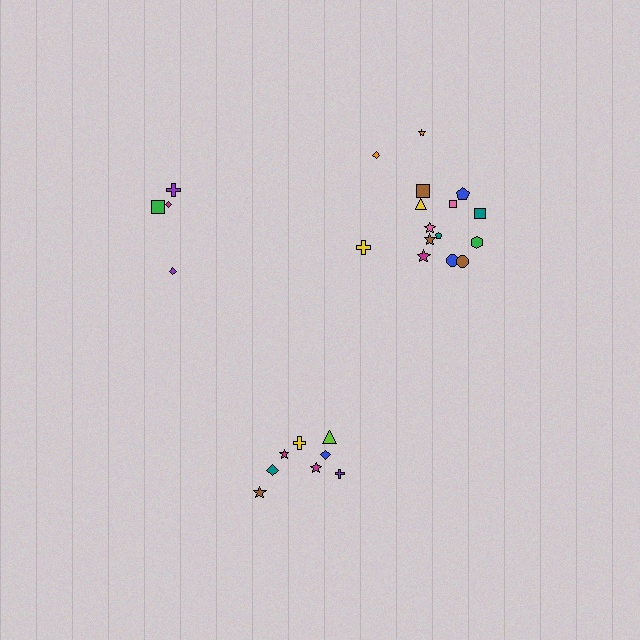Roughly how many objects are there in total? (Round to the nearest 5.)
Roughly 25 objects in total.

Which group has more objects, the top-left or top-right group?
The top-right group.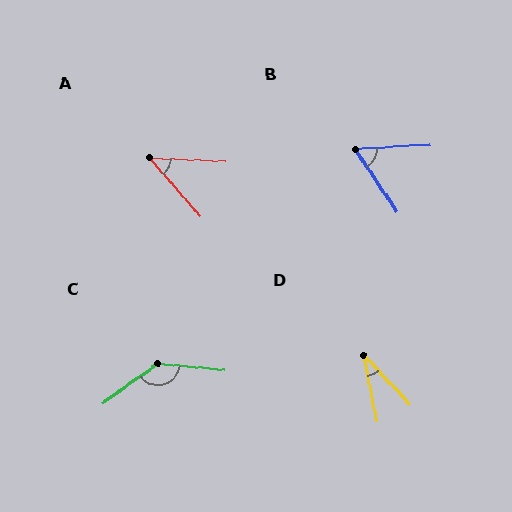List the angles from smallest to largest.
D (32°), A (47°), B (59°), C (138°).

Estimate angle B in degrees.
Approximately 59 degrees.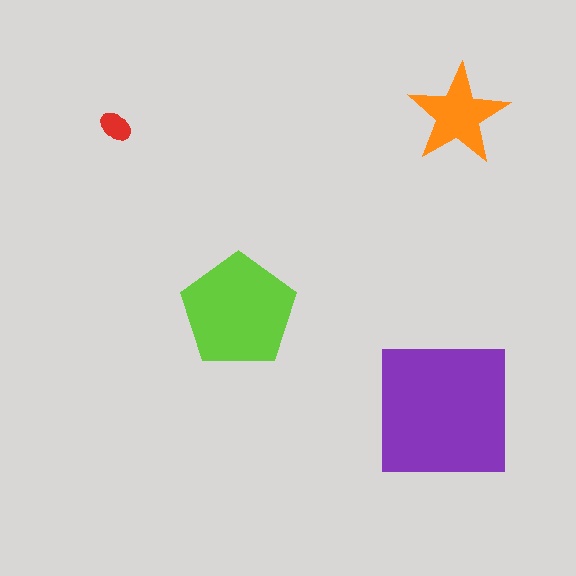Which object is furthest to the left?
The red ellipse is leftmost.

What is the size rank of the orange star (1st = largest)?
3rd.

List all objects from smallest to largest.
The red ellipse, the orange star, the lime pentagon, the purple square.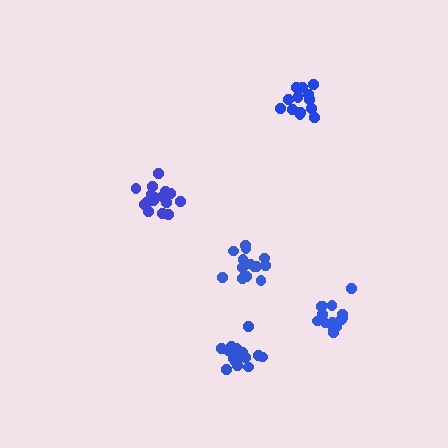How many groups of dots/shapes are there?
There are 5 groups.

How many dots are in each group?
Group 1: 17 dots, Group 2: 14 dots, Group 3: 14 dots, Group 4: 14 dots, Group 5: 16 dots (75 total).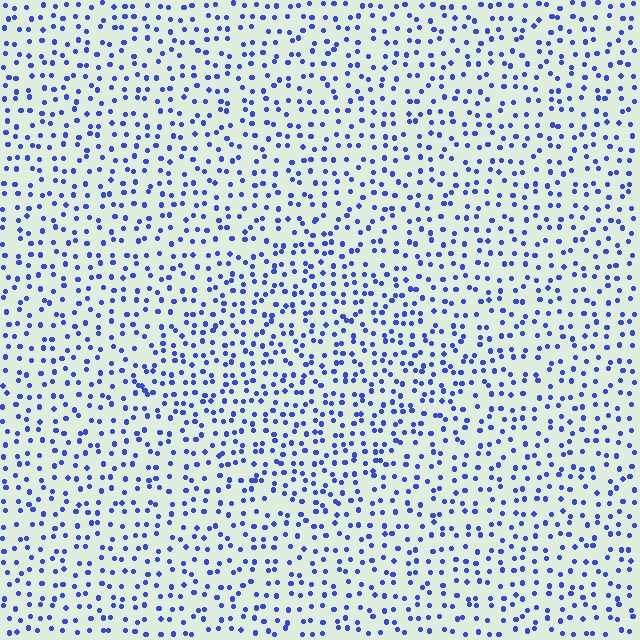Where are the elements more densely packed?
The elements are more densely packed inside the diamond boundary.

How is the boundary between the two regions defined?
The boundary is defined by a change in element density (approximately 1.4x ratio). All elements are the same color, size, and shape.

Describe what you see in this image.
The image contains small blue elements arranged at two different densities. A diamond-shaped region is visible where the elements are more densely packed than the surrounding area.